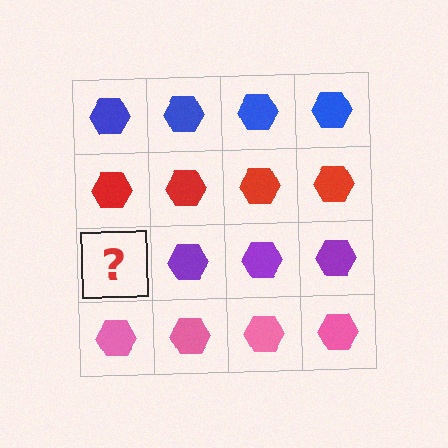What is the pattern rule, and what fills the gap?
The rule is that each row has a consistent color. The gap should be filled with a purple hexagon.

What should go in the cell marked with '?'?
The missing cell should contain a purple hexagon.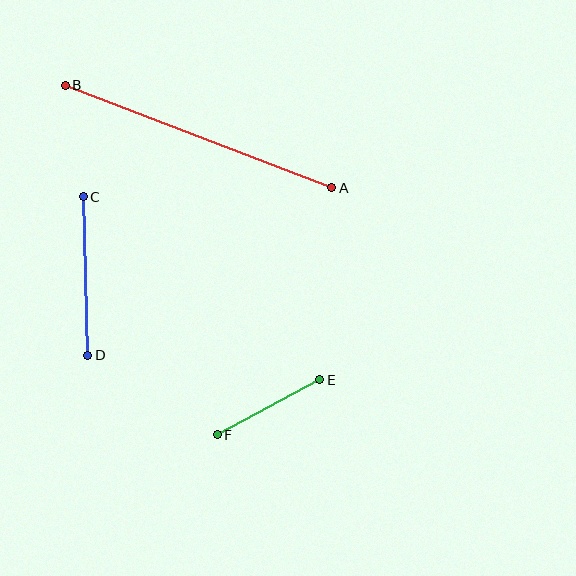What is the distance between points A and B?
The distance is approximately 286 pixels.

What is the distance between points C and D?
The distance is approximately 159 pixels.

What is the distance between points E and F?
The distance is approximately 116 pixels.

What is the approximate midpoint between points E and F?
The midpoint is at approximately (269, 407) pixels.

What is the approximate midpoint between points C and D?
The midpoint is at approximately (85, 276) pixels.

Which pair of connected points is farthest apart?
Points A and B are farthest apart.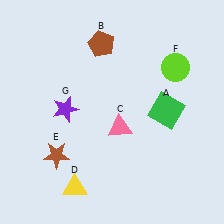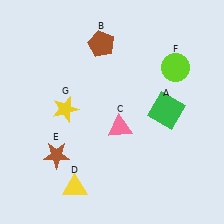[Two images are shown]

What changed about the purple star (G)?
In Image 1, G is purple. In Image 2, it changed to yellow.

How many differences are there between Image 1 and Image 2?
There is 1 difference between the two images.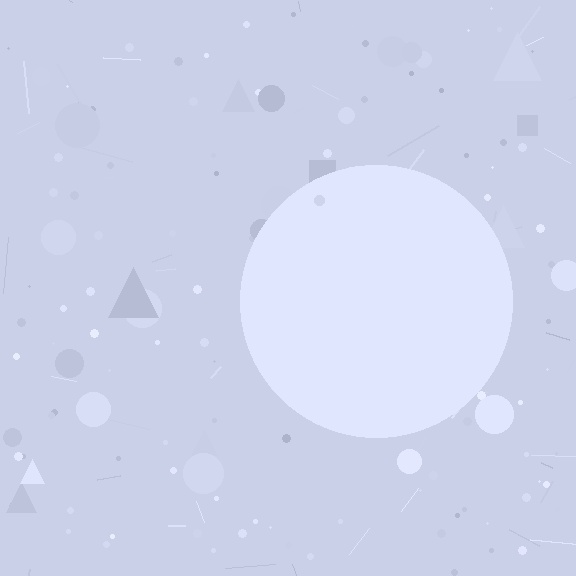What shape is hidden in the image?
A circle is hidden in the image.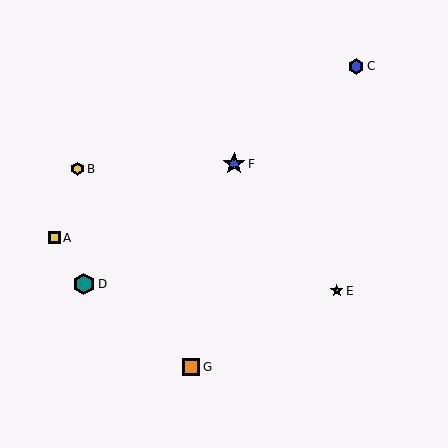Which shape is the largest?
The blue star (labeled F) is the largest.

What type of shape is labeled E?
Shape E is a lime star.